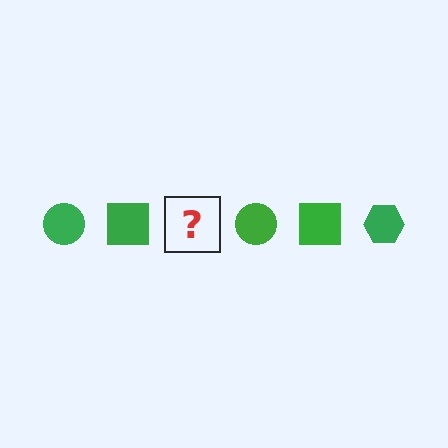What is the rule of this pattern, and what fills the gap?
The rule is that the pattern cycles through circle, square, hexagon shapes in green. The gap should be filled with a green hexagon.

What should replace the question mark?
The question mark should be replaced with a green hexagon.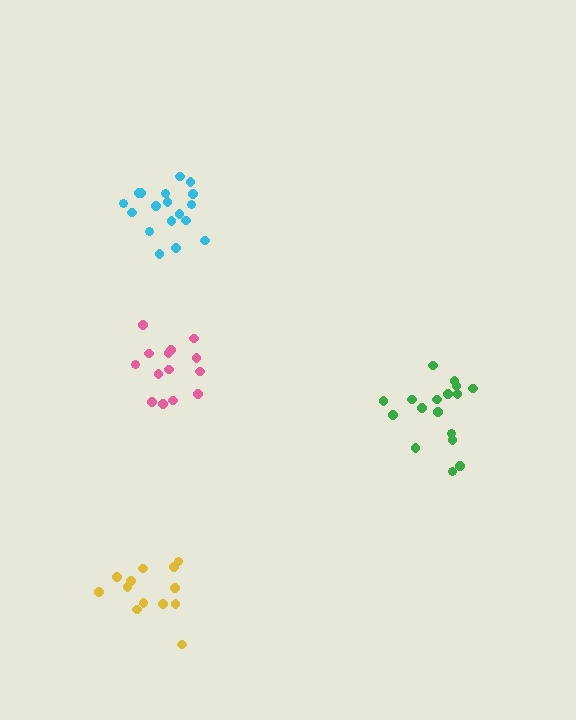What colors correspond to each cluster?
The clusters are colored: yellow, green, cyan, pink.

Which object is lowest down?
The yellow cluster is bottommost.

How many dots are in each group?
Group 1: 13 dots, Group 2: 17 dots, Group 3: 18 dots, Group 4: 14 dots (62 total).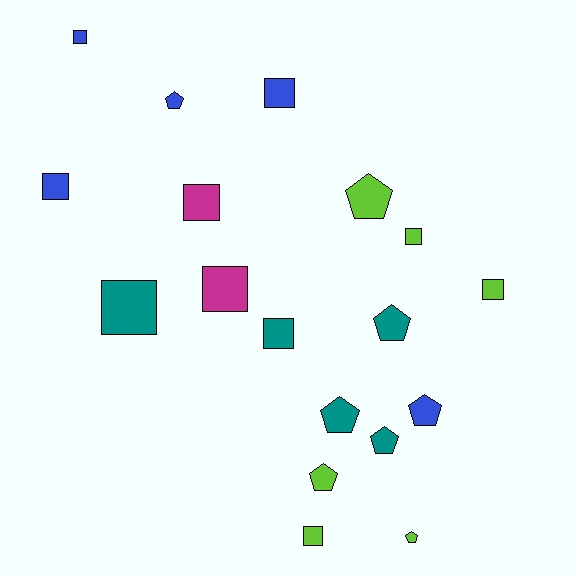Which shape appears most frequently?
Square, with 10 objects.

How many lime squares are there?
There are 3 lime squares.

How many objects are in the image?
There are 18 objects.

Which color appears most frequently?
Lime, with 6 objects.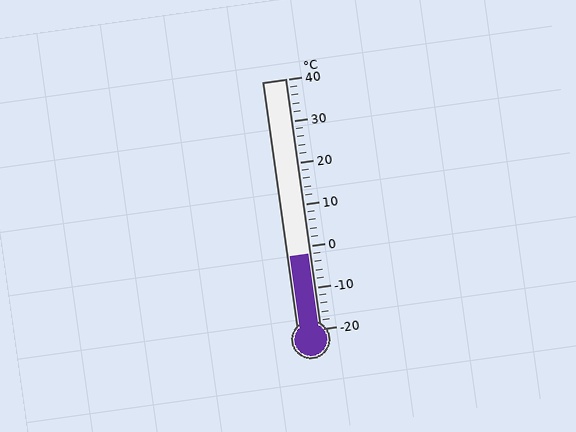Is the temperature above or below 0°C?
The temperature is below 0°C.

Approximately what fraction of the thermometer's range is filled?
The thermometer is filled to approximately 30% of its range.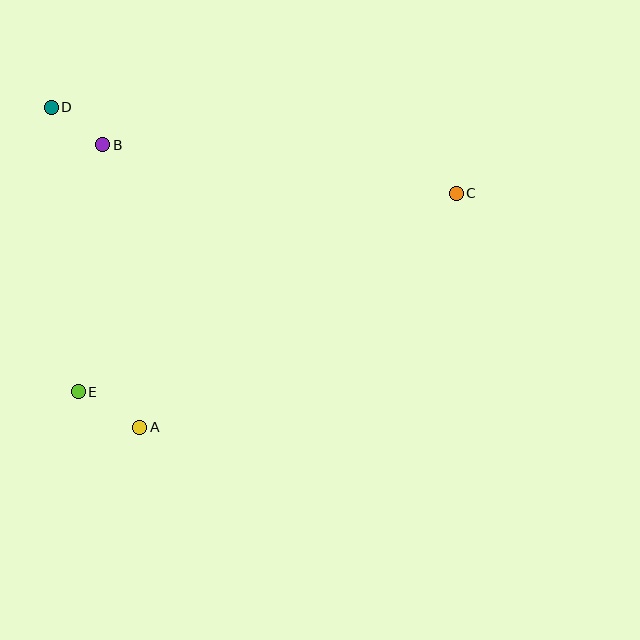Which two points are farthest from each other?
Points C and E are farthest from each other.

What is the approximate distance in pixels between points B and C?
The distance between B and C is approximately 357 pixels.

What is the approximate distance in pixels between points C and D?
The distance between C and D is approximately 414 pixels.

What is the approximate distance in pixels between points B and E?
The distance between B and E is approximately 248 pixels.